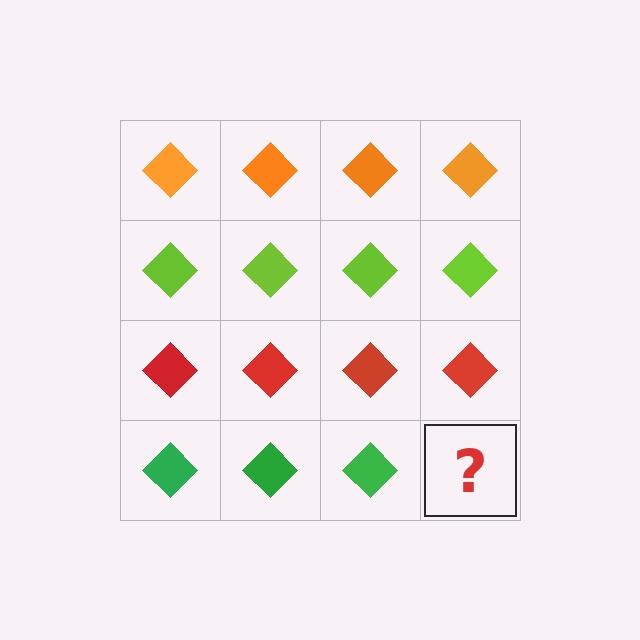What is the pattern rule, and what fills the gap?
The rule is that each row has a consistent color. The gap should be filled with a green diamond.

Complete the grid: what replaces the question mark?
The question mark should be replaced with a green diamond.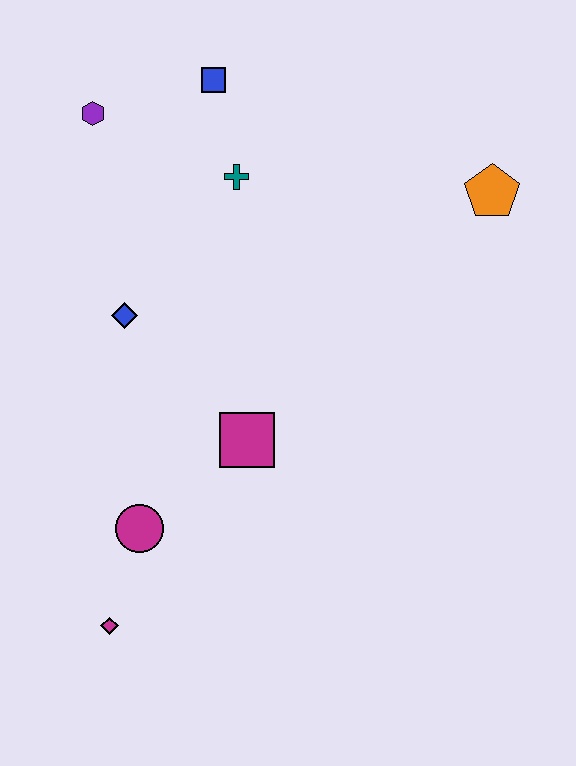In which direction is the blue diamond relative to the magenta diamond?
The blue diamond is above the magenta diamond.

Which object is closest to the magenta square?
The magenta circle is closest to the magenta square.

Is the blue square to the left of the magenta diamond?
No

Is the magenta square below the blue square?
Yes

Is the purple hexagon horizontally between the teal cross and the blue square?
No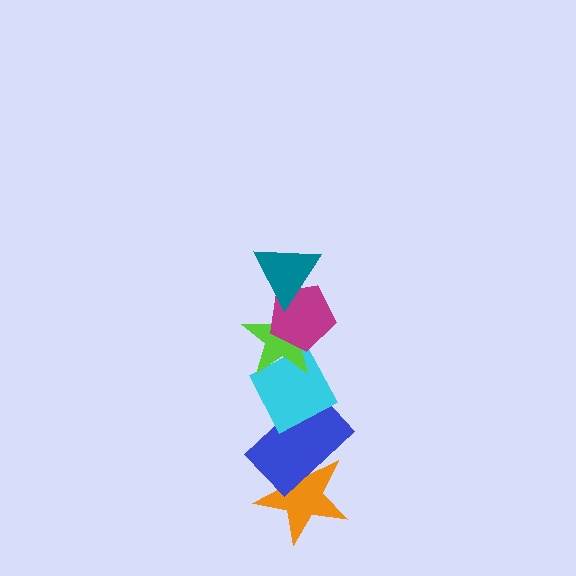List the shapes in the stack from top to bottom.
From top to bottom: the teal triangle, the magenta pentagon, the lime star, the cyan diamond, the blue rectangle, the orange star.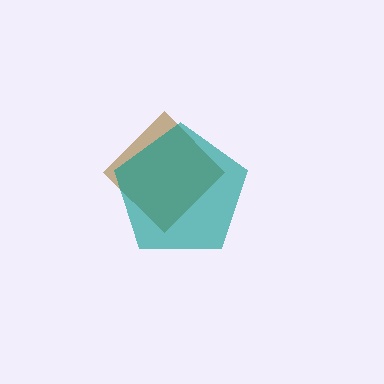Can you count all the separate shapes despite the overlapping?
Yes, there are 2 separate shapes.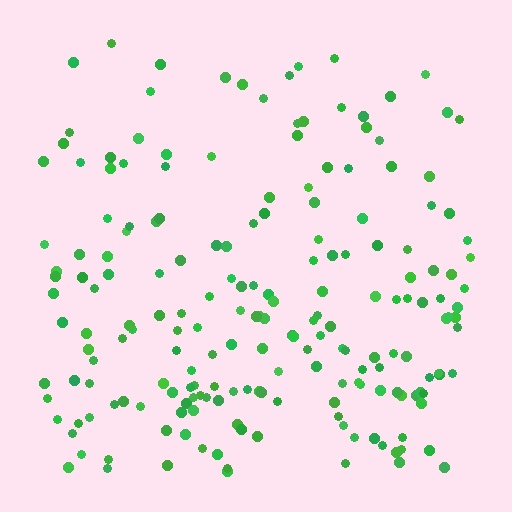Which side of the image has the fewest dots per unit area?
The top.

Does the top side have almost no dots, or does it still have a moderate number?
Still a moderate number, just noticeably fewer than the bottom.